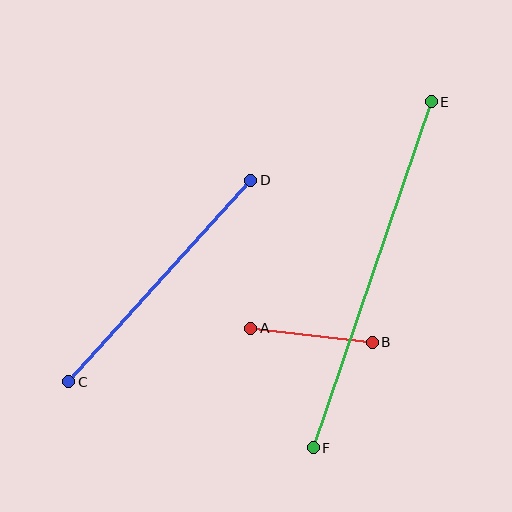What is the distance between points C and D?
The distance is approximately 272 pixels.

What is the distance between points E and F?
The distance is approximately 366 pixels.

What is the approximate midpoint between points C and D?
The midpoint is at approximately (160, 281) pixels.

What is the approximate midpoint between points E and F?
The midpoint is at approximately (372, 275) pixels.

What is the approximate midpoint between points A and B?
The midpoint is at approximately (311, 335) pixels.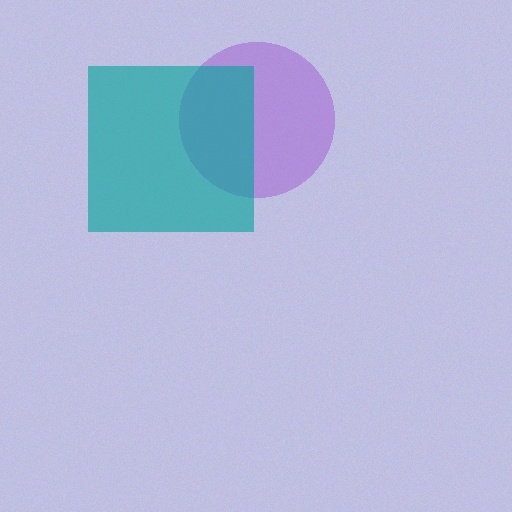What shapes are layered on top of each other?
The layered shapes are: a purple circle, a teal square.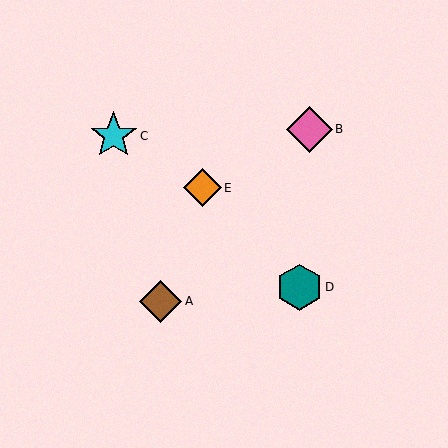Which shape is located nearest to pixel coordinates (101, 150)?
The cyan star (labeled C) at (114, 136) is nearest to that location.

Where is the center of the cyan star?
The center of the cyan star is at (114, 136).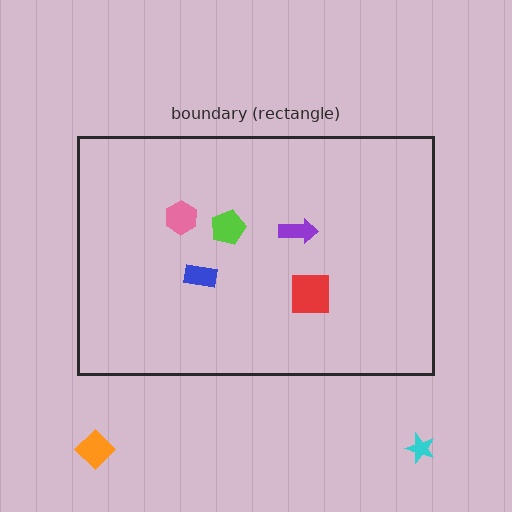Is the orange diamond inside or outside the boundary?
Outside.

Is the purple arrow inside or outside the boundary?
Inside.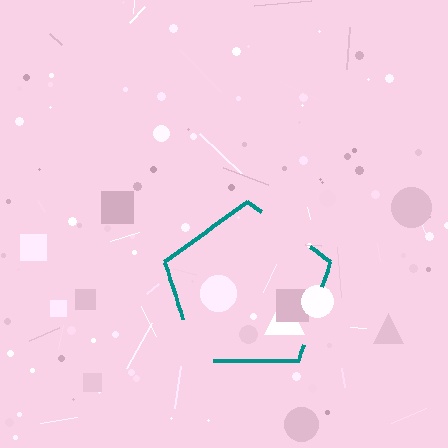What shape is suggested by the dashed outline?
The dashed outline suggests a pentagon.